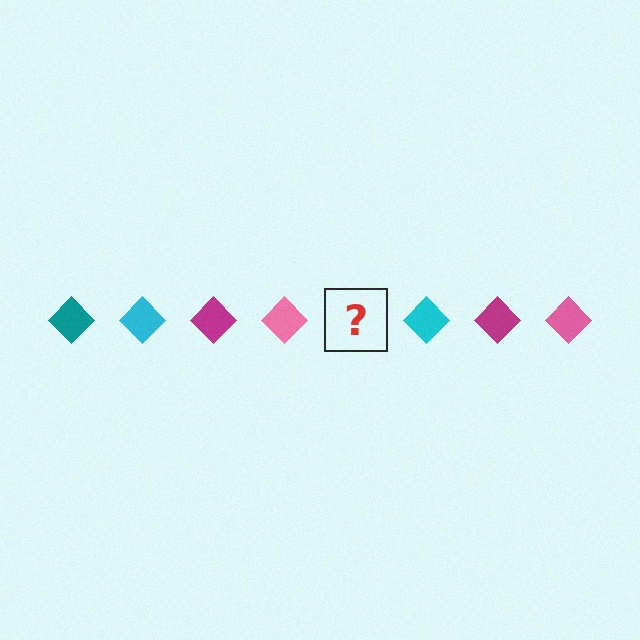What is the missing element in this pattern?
The missing element is a teal diamond.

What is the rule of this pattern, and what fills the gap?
The rule is that the pattern cycles through teal, cyan, magenta, pink diamonds. The gap should be filled with a teal diamond.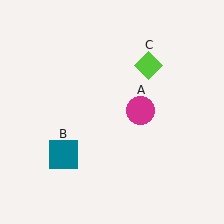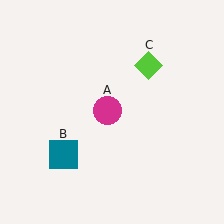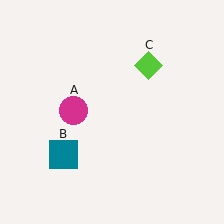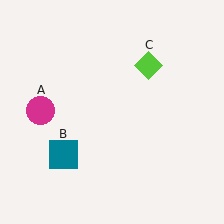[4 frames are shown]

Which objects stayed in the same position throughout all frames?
Teal square (object B) and lime diamond (object C) remained stationary.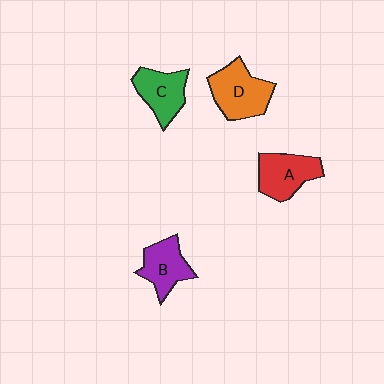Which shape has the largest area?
Shape D (orange).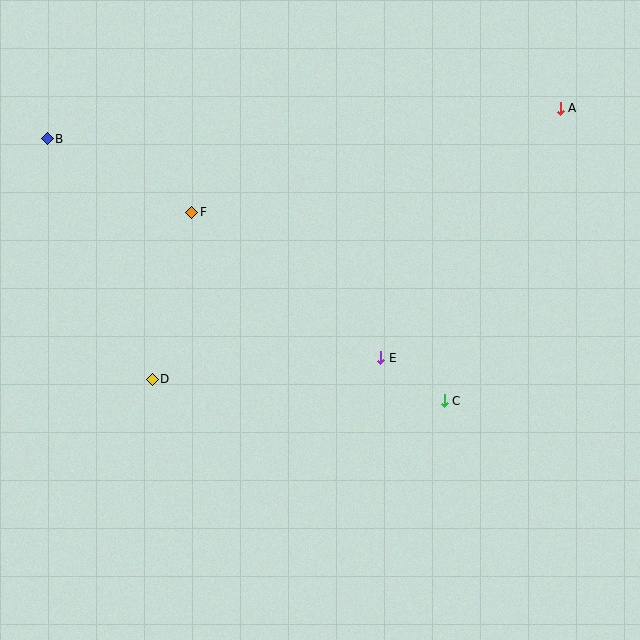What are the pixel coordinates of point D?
Point D is at (152, 379).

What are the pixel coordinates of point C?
Point C is at (444, 401).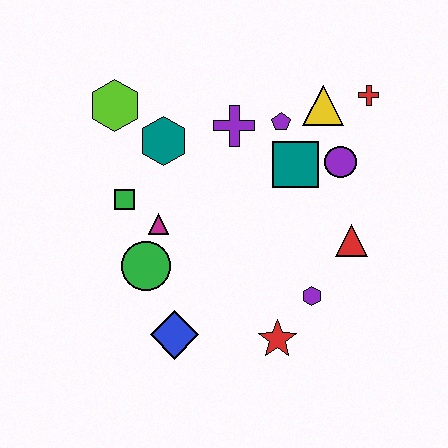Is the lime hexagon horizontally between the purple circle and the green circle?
No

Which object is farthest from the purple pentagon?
The blue diamond is farthest from the purple pentagon.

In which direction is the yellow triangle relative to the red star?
The yellow triangle is above the red star.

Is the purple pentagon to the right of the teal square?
No